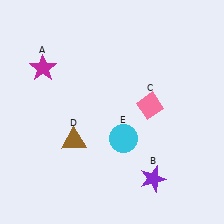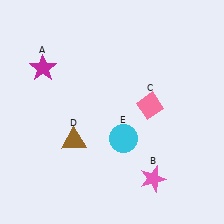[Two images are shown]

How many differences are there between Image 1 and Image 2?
There is 1 difference between the two images.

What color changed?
The star (B) changed from purple in Image 1 to pink in Image 2.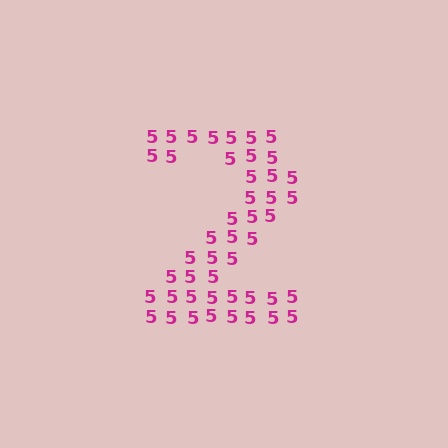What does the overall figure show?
The overall figure shows the digit 2.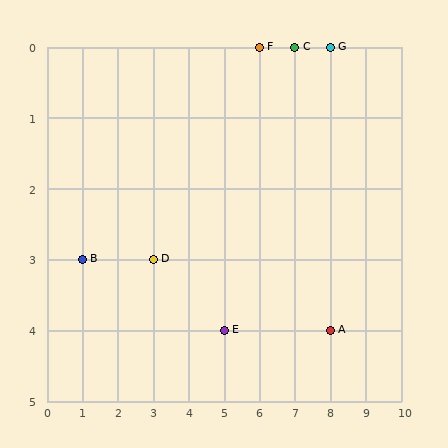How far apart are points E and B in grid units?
Points E and B are 4 columns and 1 row apart (about 4.1 grid units diagonally).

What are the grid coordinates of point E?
Point E is at grid coordinates (5, 4).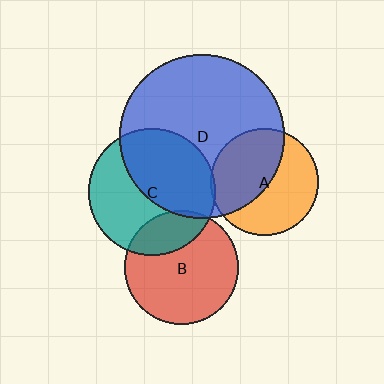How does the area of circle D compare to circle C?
Approximately 1.7 times.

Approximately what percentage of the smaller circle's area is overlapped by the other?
Approximately 25%.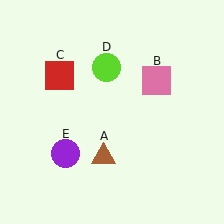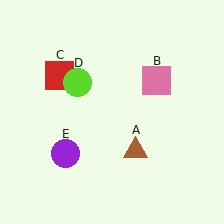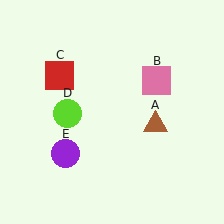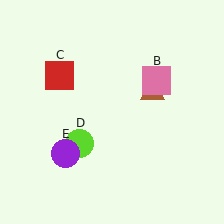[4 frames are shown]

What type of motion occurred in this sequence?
The brown triangle (object A), lime circle (object D) rotated counterclockwise around the center of the scene.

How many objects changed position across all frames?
2 objects changed position: brown triangle (object A), lime circle (object D).